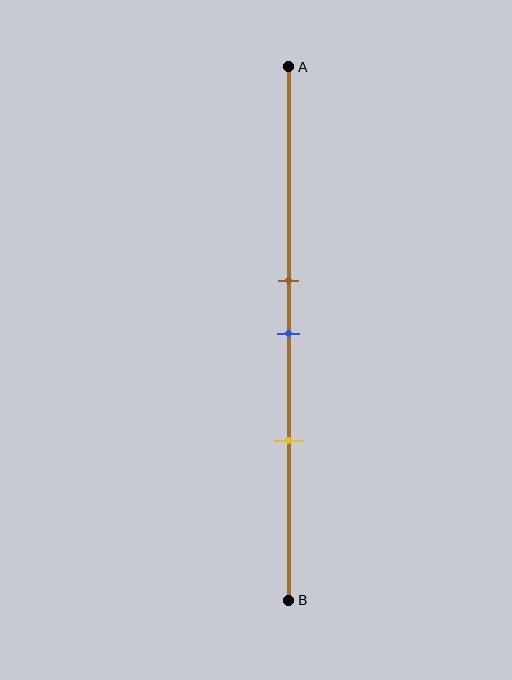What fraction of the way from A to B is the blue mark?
The blue mark is approximately 50% (0.5) of the way from A to B.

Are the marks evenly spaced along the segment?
Yes, the marks are approximately evenly spaced.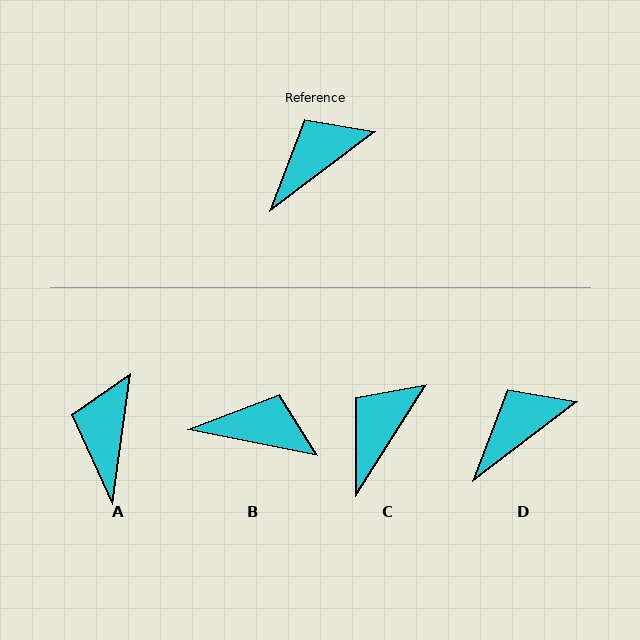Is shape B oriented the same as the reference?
No, it is off by about 49 degrees.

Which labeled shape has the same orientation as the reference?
D.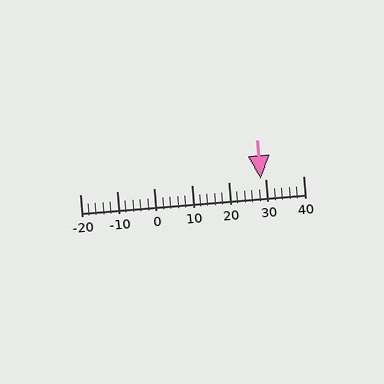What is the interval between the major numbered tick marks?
The major tick marks are spaced 10 units apart.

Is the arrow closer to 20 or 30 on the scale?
The arrow is closer to 30.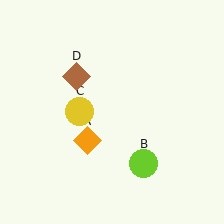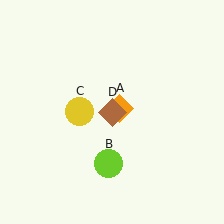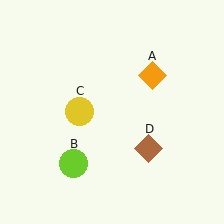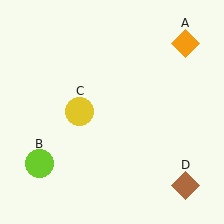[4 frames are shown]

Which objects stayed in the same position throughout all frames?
Yellow circle (object C) remained stationary.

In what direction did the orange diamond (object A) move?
The orange diamond (object A) moved up and to the right.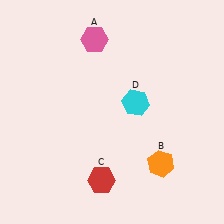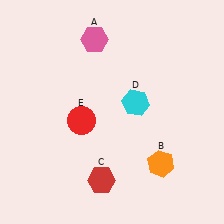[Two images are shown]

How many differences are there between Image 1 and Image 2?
There is 1 difference between the two images.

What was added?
A red circle (E) was added in Image 2.